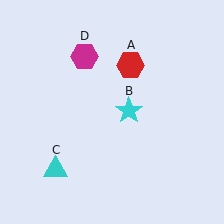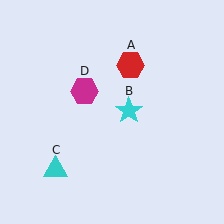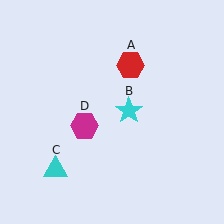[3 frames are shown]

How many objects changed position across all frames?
1 object changed position: magenta hexagon (object D).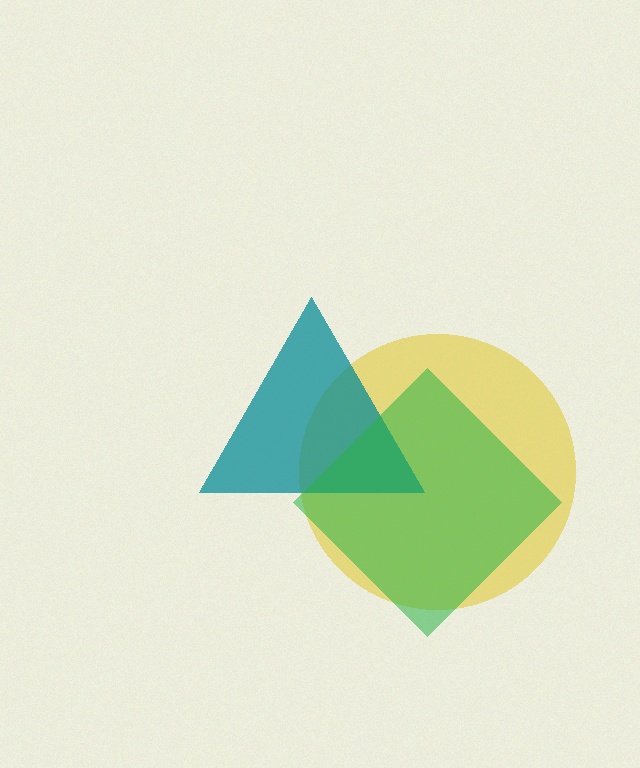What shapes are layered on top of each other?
The layered shapes are: a yellow circle, a teal triangle, a green diamond.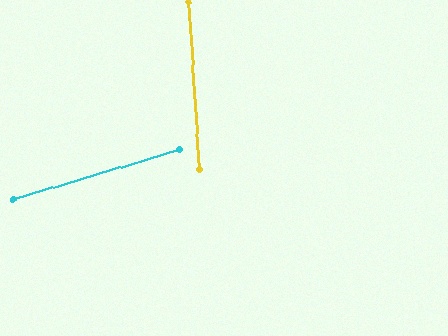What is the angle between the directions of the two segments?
Approximately 77 degrees.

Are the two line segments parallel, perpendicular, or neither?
Neither parallel nor perpendicular — they differ by about 77°.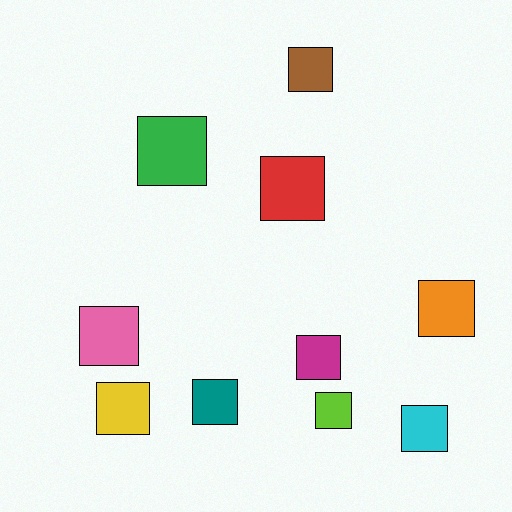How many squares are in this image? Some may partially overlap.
There are 10 squares.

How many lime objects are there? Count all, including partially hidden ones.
There is 1 lime object.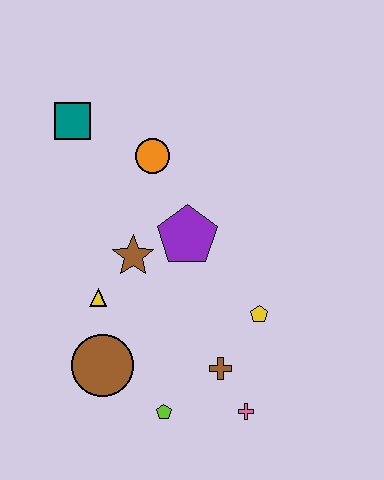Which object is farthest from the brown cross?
The teal square is farthest from the brown cross.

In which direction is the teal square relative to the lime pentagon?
The teal square is above the lime pentagon.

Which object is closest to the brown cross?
The pink cross is closest to the brown cross.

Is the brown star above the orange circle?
No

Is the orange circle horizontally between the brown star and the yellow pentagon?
Yes